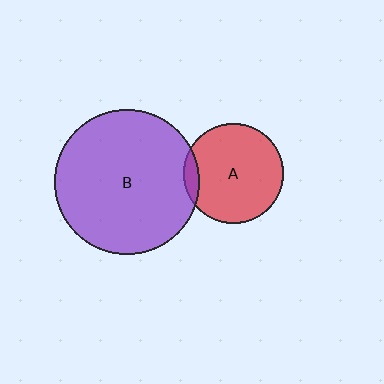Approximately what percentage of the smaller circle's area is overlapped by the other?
Approximately 10%.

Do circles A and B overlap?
Yes.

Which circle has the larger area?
Circle B (purple).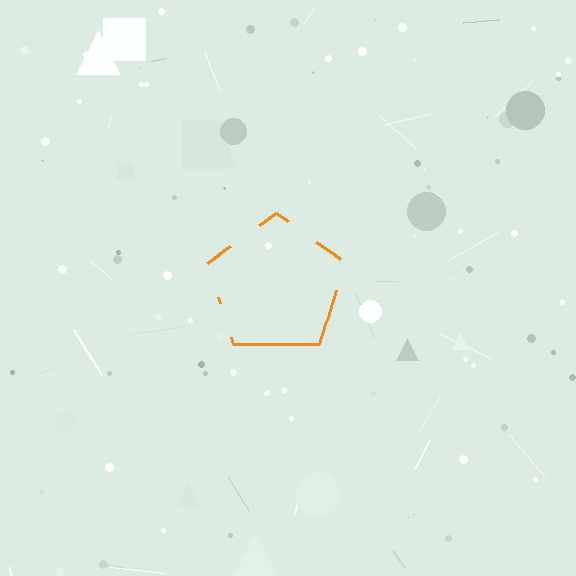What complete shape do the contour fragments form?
The contour fragments form a pentagon.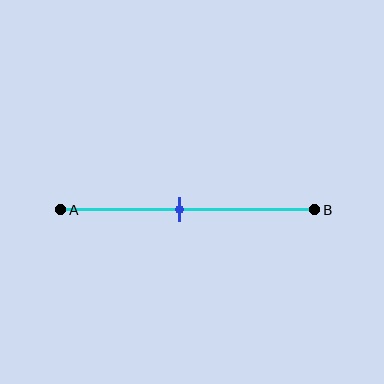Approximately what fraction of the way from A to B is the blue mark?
The blue mark is approximately 45% of the way from A to B.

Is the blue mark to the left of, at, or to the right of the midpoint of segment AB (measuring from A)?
The blue mark is approximately at the midpoint of segment AB.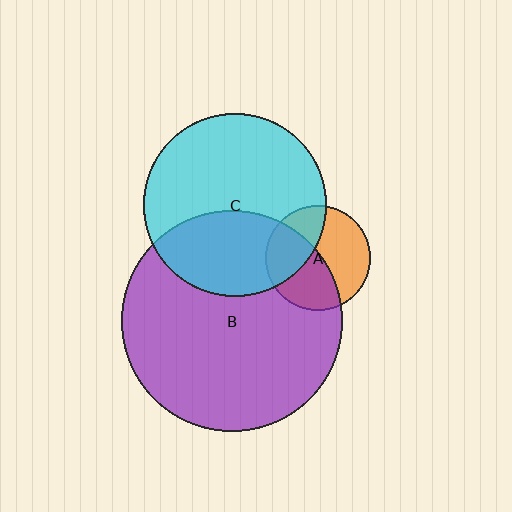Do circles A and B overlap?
Yes.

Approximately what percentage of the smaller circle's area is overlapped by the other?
Approximately 50%.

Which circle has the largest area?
Circle B (purple).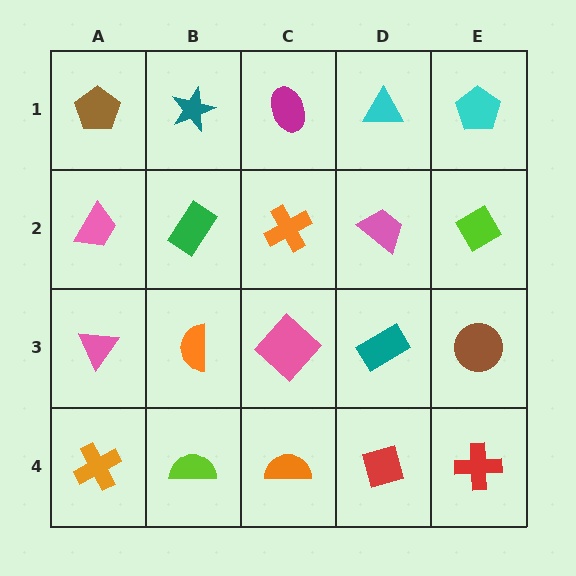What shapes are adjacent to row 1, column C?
An orange cross (row 2, column C), a teal star (row 1, column B), a cyan triangle (row 1, column D).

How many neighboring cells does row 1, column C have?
3.